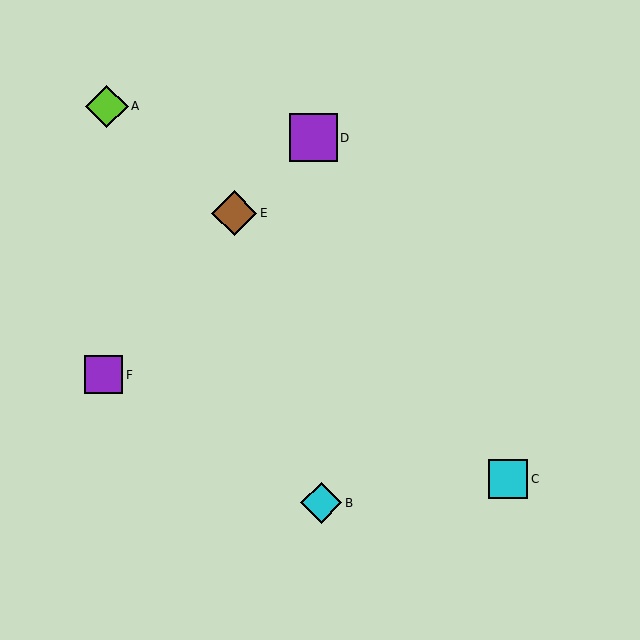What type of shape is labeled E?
Shape E is a brown diamond.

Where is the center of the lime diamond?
The center of the lime diamond is at (107, 106).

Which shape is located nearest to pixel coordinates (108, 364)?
The purple square (labeled F) at (104, 375) is nearest to that location.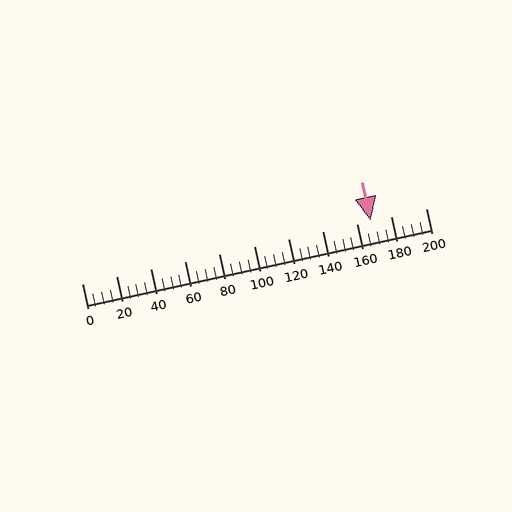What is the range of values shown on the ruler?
The ruler shows values from 0 to 200.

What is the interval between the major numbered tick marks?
The major tick marks are spaced 20 units apart.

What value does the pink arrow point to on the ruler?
The pink arrow points to approximately 168.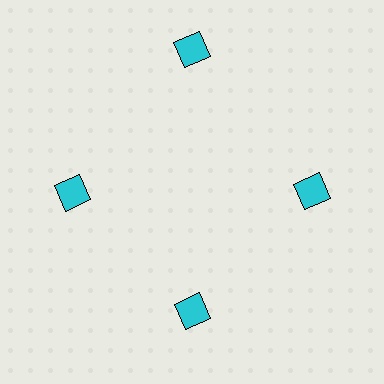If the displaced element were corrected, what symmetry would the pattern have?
It would have 4-fold rotational symmetry — the pattern would map onto itself every 90 degrees.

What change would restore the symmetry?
The symmetry would be restored by moving it inward, back onto the ring so that all 4 diamonds sit at equal angles and equal distance from the center.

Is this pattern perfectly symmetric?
No. The 4 cyan diamonds are arranged in a ring, but one element near the 12 o'clock position is pushed outward from the center, breaking the 4-fold rotational symmetry.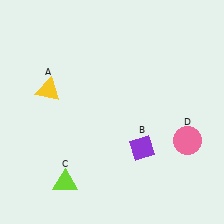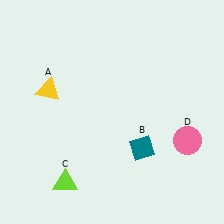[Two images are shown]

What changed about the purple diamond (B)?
In Image 1, B is purple. In Image 2, it changed to teal.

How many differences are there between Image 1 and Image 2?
There is 1 difference between the two images.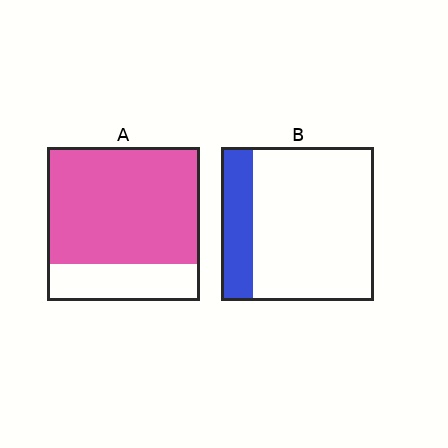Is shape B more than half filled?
No.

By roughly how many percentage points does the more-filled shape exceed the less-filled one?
By roughly 55 percentage points (A over B).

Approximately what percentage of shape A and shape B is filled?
A is approximately 75% and B is approximately 20%.